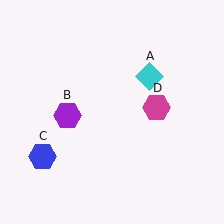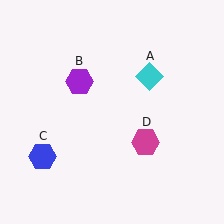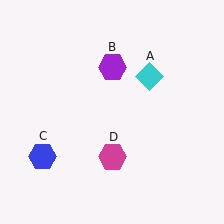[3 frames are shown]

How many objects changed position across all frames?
2 objects changed position: purple hexagon (object B), magenta hexagon (object D).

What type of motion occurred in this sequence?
The purple hexagon (object B), magenta hexagon (object D) rotated clockwise around the center of the scene.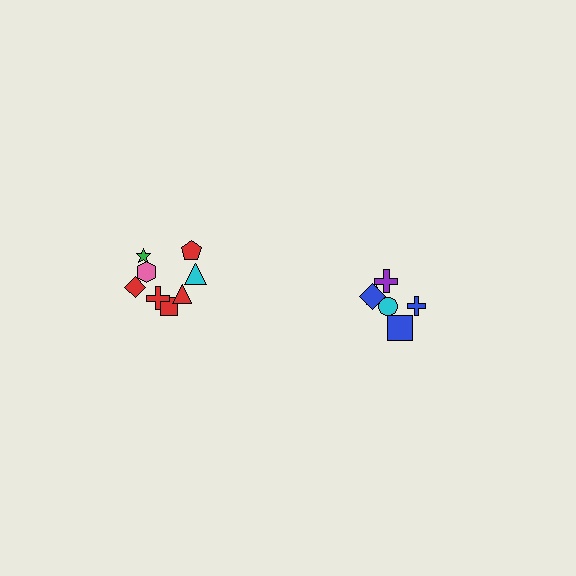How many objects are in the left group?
There are 8 objects.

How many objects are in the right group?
There are 6 objects.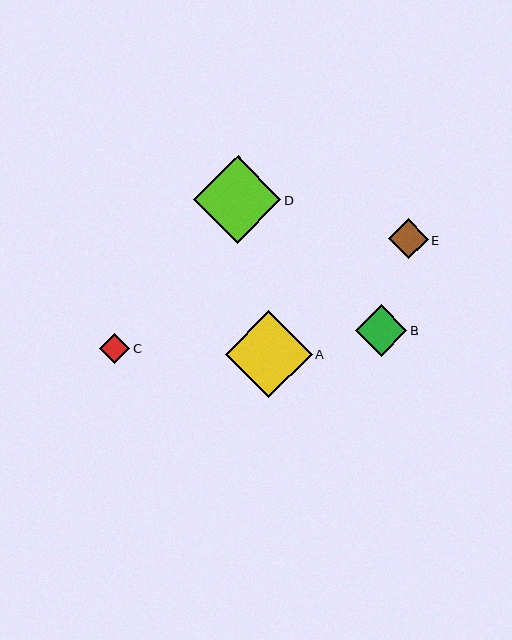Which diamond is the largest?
Diamond A is the largest with a size of approximately 87 pixels.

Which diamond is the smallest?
Diamond C is the smallest with a size of approximately 30 pixels.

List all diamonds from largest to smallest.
From largest to smallest: A, D, B, E, C.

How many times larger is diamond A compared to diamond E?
Diamond A is approximately 2.2 times the size of diamond E.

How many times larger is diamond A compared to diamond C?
Diamond A is approximately 2.9 times the size of diamond C.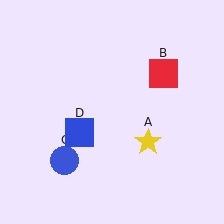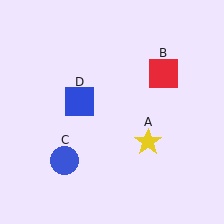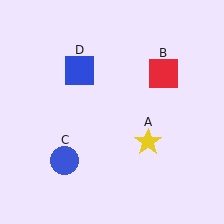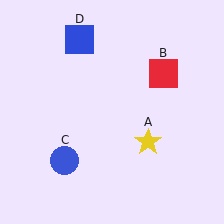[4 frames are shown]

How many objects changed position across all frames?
1 object changed position: blue square (object D).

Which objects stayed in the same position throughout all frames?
Yellow star (object A) and red square (object B) and blue circle (object C) remained stationary.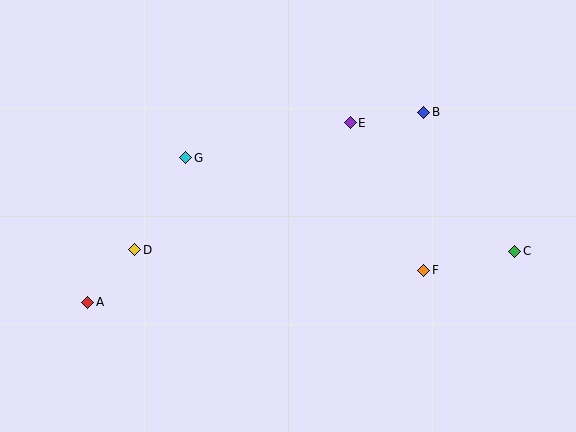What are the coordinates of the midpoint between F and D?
The midpoint between F and D is at (279, 260).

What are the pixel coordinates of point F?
Point F is at (424, 270).